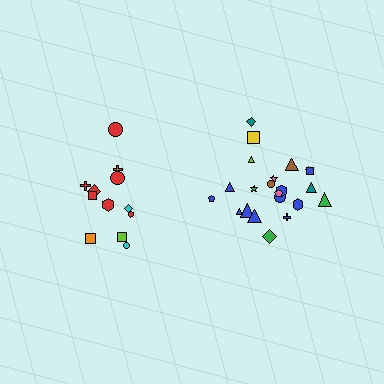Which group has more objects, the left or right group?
The right group.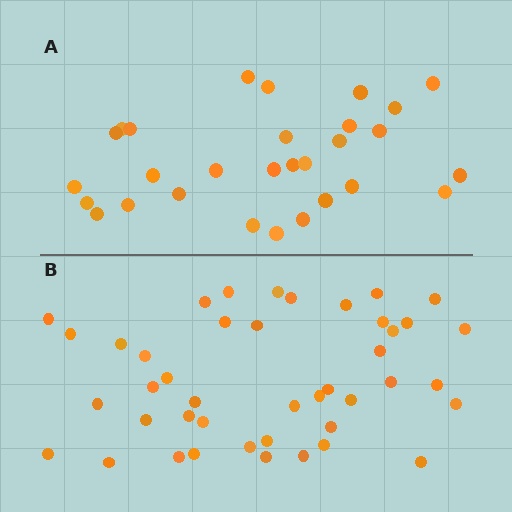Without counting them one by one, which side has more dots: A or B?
Region B (the bottom region) has more dots.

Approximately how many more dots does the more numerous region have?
Region B has approximately 15 more dots than region A.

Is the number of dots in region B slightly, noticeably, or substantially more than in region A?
Region B has substantially more. The ratio is roughly 1.5 to 1.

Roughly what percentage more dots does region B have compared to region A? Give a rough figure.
About 50% more.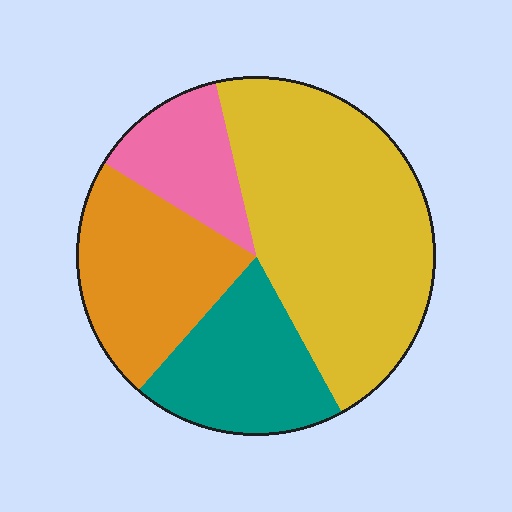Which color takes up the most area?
Yellow, at roughly 45%.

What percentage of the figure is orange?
Orange takes up about one fifth (1/5) of the figure.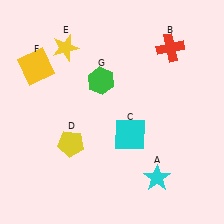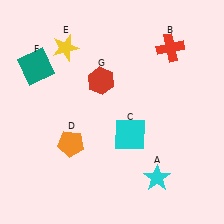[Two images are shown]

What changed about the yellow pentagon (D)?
In Image 1, D is yellow. In Image 2, it changed to orange.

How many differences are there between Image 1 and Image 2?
There are 3 differences between the two images.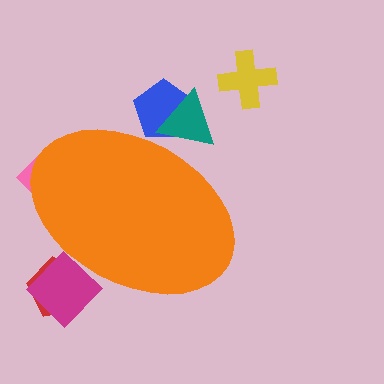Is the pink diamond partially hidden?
Yes, the pink diamond is partially hidden behind the orange ellipse.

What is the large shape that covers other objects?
An orange ellipse.